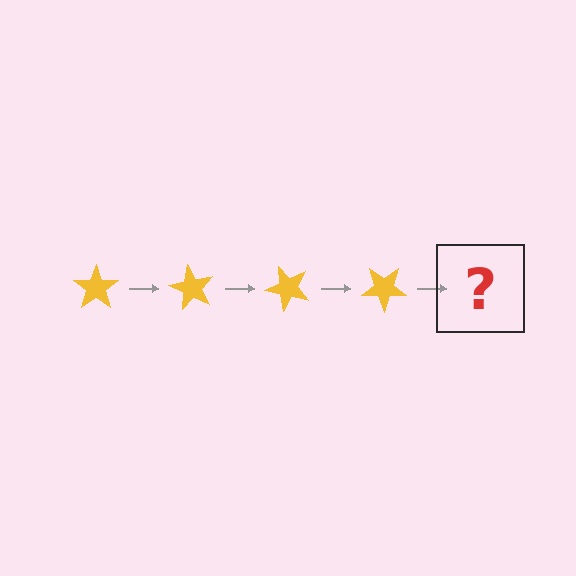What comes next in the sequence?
The next element should be a yellow star rotated 240 degrees.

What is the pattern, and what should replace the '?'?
The pattern is that the star rotates 60 degrees each step. The '?' should be a yellow star rotated 240 degrees.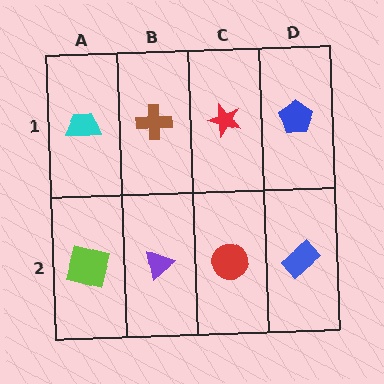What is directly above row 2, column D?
A blue pentagon.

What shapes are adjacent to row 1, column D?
A blue rectangle (row 2, column D), a red star (row 1, column C).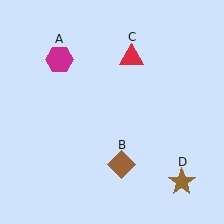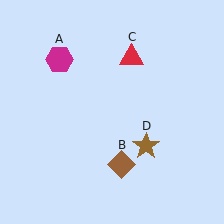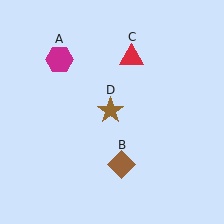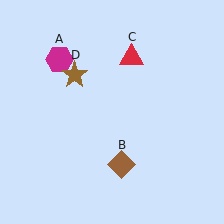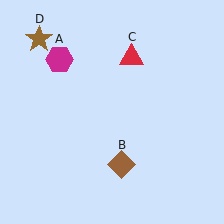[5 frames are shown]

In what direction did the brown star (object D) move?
The brown star (object D) moved up and to the left.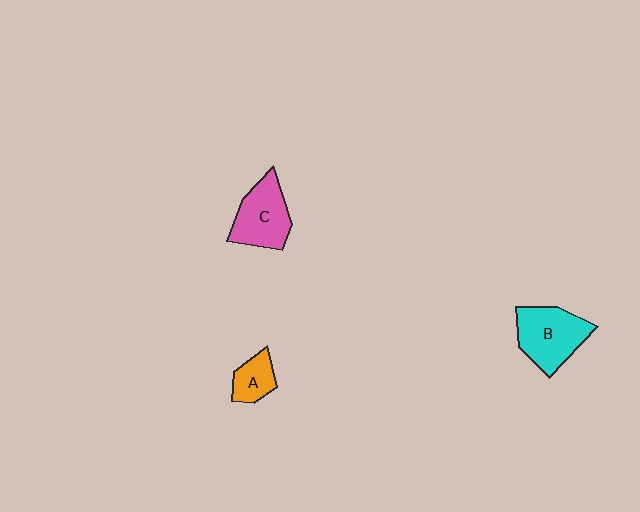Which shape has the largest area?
Shape B (cyan).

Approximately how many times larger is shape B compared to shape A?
Approximately 2.1 times.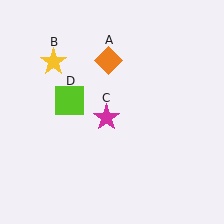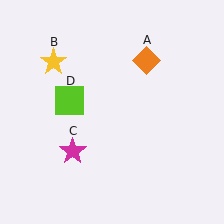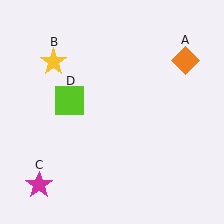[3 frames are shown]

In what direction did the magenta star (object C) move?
The magenta star (object C) moved down and to the left.